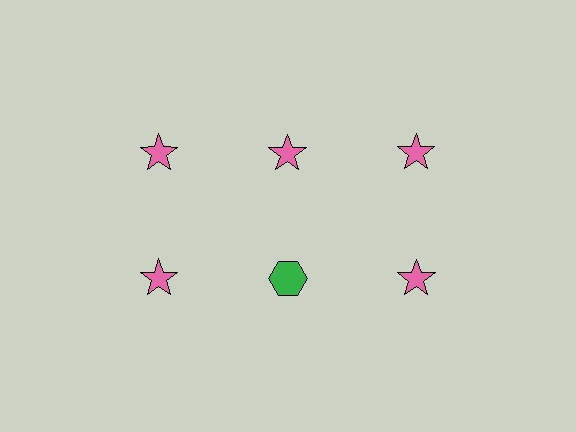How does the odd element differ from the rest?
It differs in both color (green instead of pink) and shape (hexagon instead of star).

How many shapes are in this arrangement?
There are 6 shapes arranged in a grid pattern.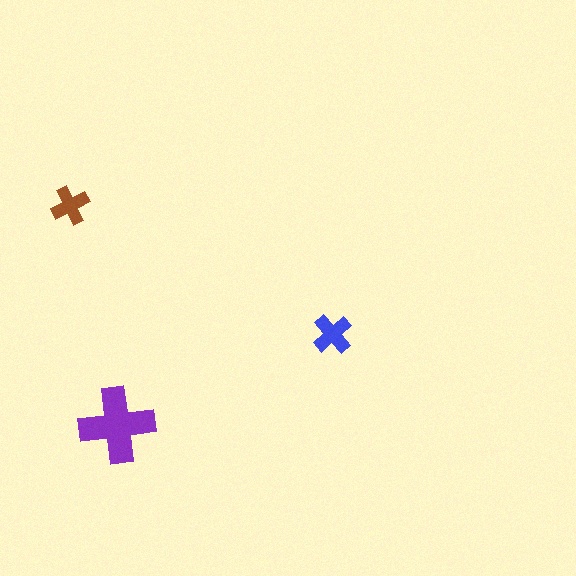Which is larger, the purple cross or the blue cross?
The purple one.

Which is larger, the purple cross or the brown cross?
The purple one.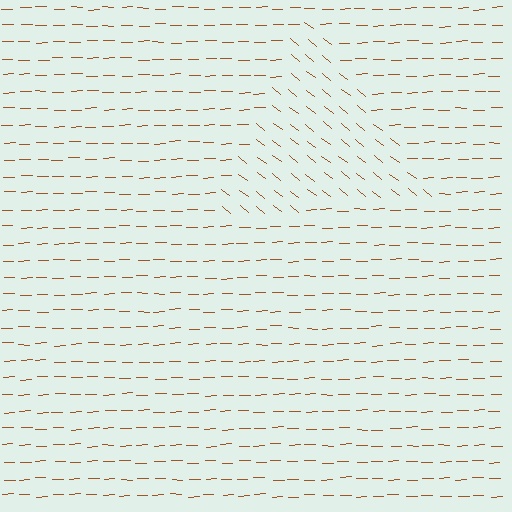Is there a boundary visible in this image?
Yes, there is a texture boundary formed by a change in line orientation.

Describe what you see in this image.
The image is filled with small brown line segments. A triangle region in the image has lines oriented differently from the surrounding lines, creating a visible texture boundary.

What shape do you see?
I see a triangle.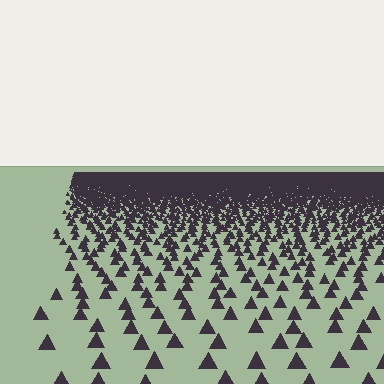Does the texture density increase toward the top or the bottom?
Density increases toward the top.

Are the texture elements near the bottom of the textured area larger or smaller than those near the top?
Larger. Near the bottom, elements are closer to the viewer and appear at a bigger on-screen size.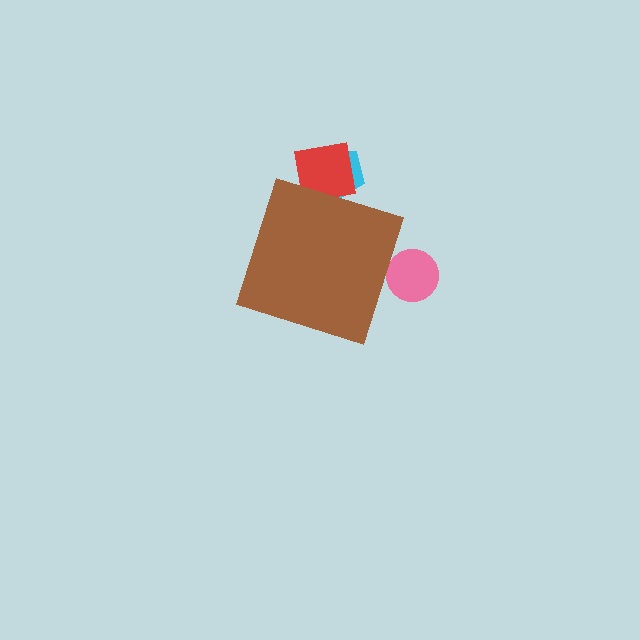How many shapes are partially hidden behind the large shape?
3 shapes are partially hidden.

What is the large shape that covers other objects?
A brown diamond.